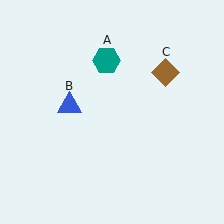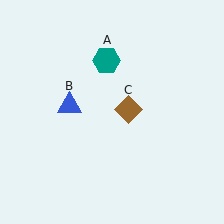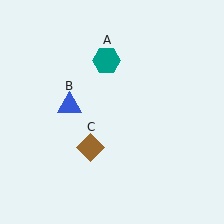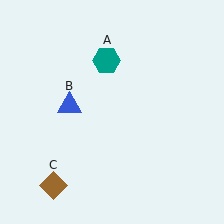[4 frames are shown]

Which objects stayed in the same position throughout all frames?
Teal hexagon (object A) and blue triangle (object B) remained stationary.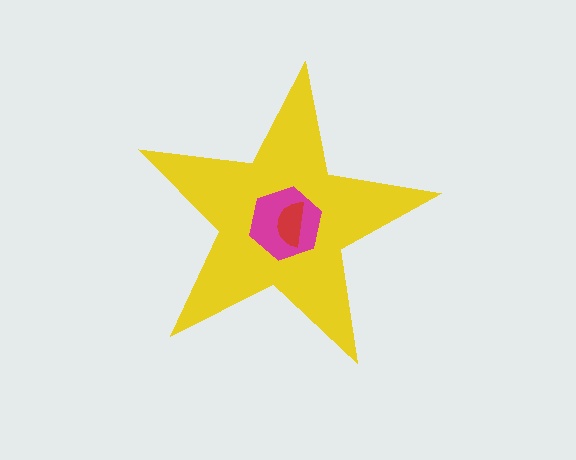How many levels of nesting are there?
3.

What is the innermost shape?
The red semicircle.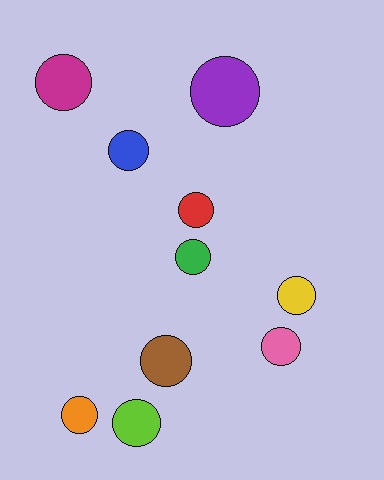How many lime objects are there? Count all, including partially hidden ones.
There is 1 lime object.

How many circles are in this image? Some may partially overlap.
There are 10 circles.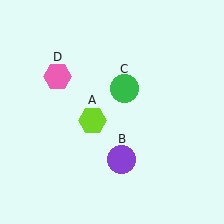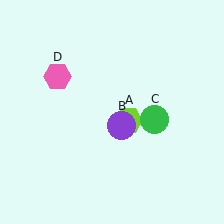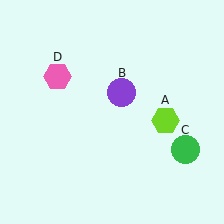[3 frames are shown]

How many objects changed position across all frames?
3 objects changed position: lime hexagon (object A), purple circle (object B), green circle (object C).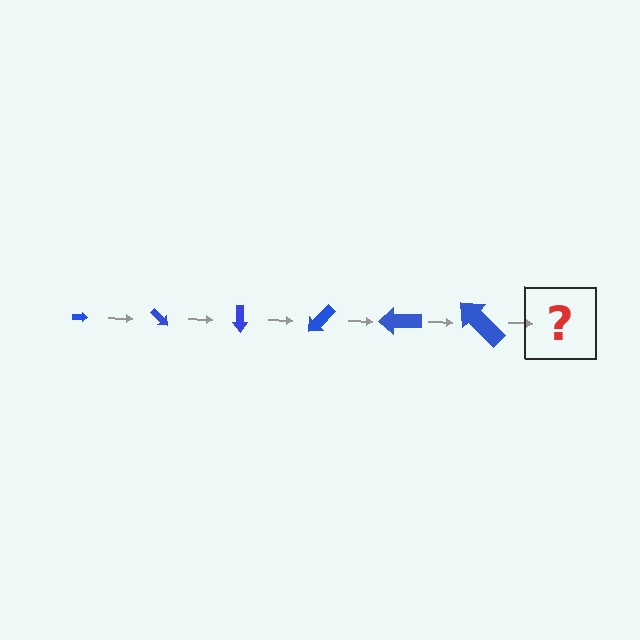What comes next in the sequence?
The next element should be an arrow, larger than the previous one and rotated 270 degrees from the start.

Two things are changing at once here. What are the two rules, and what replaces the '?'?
The two rules are that the arrow grows larger each step and it rotates 45 degrees each step. The '?' should be an arrow, larger than the previous one and rotated 270 degrees from the start.